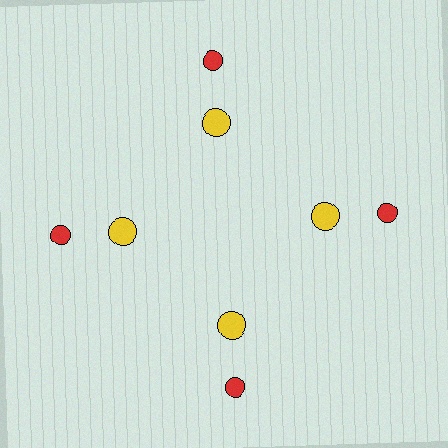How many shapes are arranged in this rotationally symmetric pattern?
There are 8 shapes, arranged in 4 groups of 2.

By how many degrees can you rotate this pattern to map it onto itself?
The pattern maps onto itself every 90 degrees of rotation.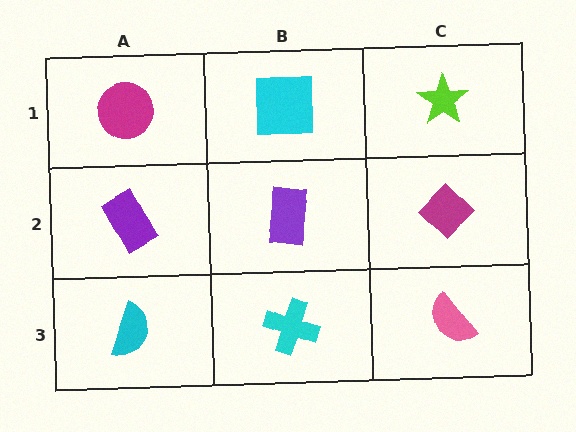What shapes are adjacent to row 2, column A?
A magenta circle (row 1, column A), a cyan semicircle (row 3, column A), a purple rectangle (row 2, column B).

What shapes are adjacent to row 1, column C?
A magenta diamond (row 2, column C), a cyan square (row 1, column B).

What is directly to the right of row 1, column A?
A cyan square.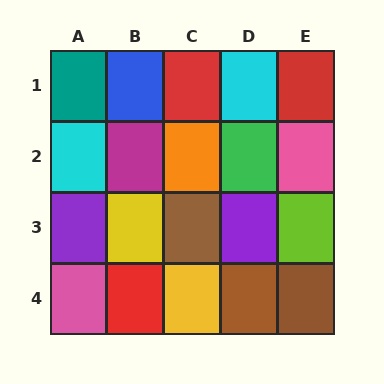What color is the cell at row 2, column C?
Orange.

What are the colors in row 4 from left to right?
Pink, red, yellow, brown, brown.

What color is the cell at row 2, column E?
Pink.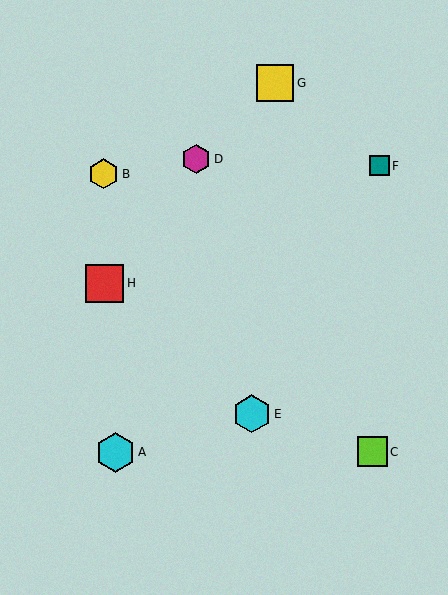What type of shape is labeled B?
Shape B is a yellow hexagon.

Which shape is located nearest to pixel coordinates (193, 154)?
The magenta hexagon (labeled D) at (196, 159) is nearest to that location.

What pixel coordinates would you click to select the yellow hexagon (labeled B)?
Click at (104, 174) to select the yellow hexagon B.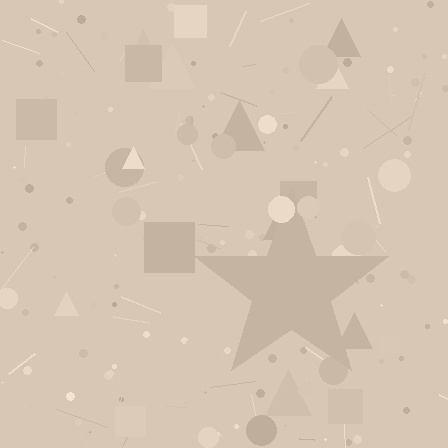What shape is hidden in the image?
A star is hidden in the image.